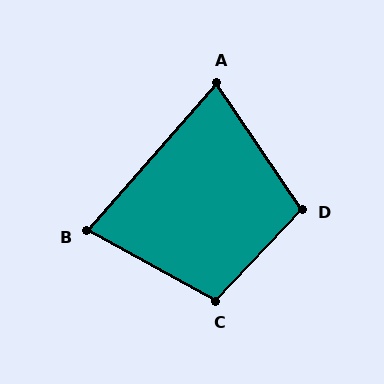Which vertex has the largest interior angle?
C, at approximately 105 degrees.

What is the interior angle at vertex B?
Approximately 78 degrees (acute).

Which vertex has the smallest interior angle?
A, at approximately 75 degrees.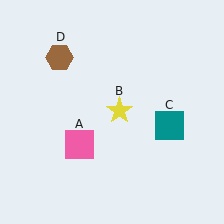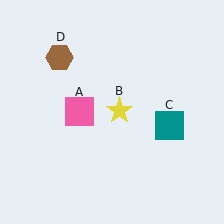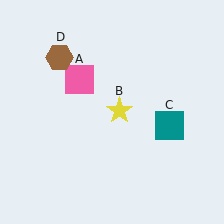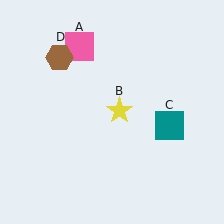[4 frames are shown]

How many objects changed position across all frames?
1 object changed position: pink square (object A).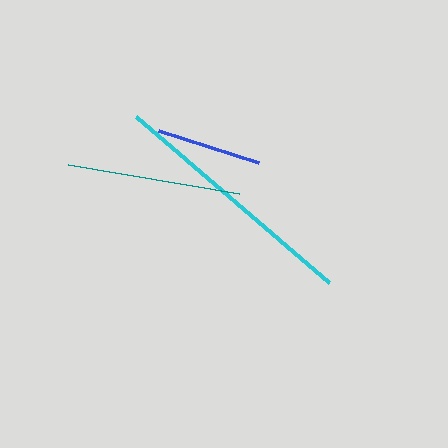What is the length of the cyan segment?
The cyan segment is approximately 254 pixels long.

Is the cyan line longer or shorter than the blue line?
The cyan line is longer than the blue line.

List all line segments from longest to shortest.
From longest to shortest: cyan, teal, blue.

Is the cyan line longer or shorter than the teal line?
The cyan line is longer than the teal line.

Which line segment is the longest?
The cyan line is the longest at approximately 254 pixels.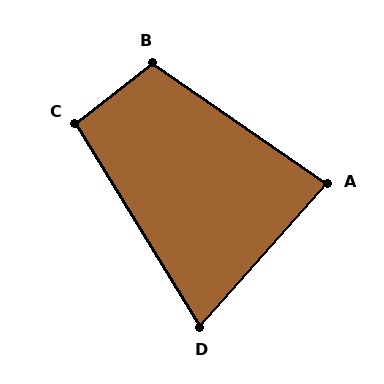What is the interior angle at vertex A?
Approximately 83 degrees (acute).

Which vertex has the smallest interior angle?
D, at approximately 73 degrees.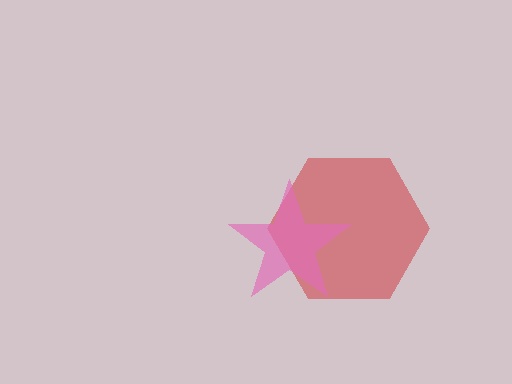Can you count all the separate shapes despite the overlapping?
Yes, there are 2 separate shapes.